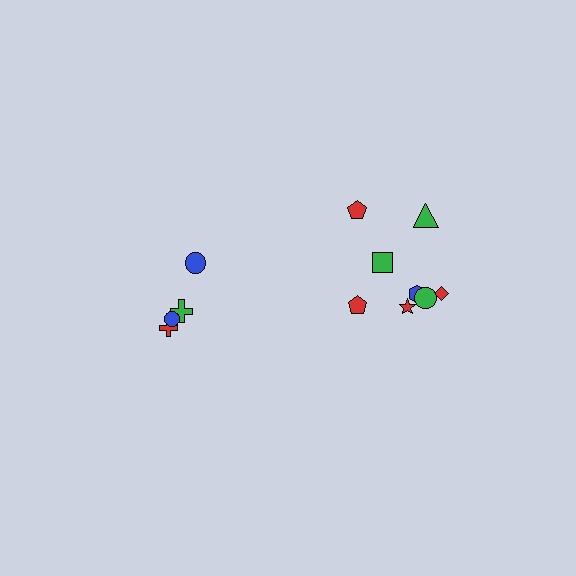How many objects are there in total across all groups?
There are 12 objects.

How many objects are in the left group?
There are 4 objects.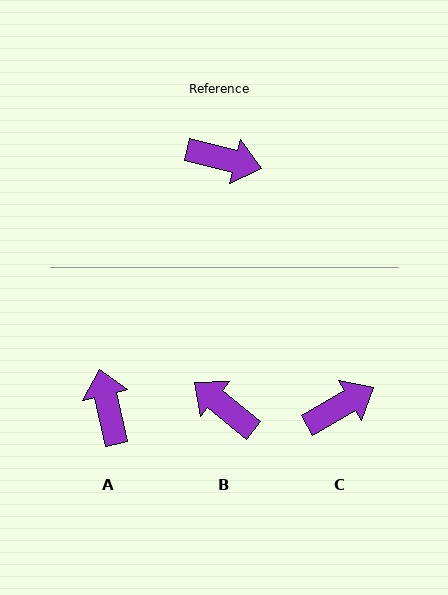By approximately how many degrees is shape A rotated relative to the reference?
Approximately 117 degrees counter-clockwise.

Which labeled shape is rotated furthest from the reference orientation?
B, about 154 degrees away.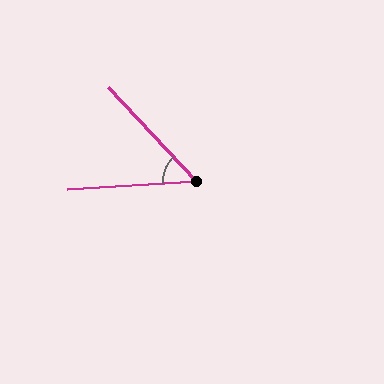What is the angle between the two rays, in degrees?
Approximately 50 degrees.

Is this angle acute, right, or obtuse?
It is acute.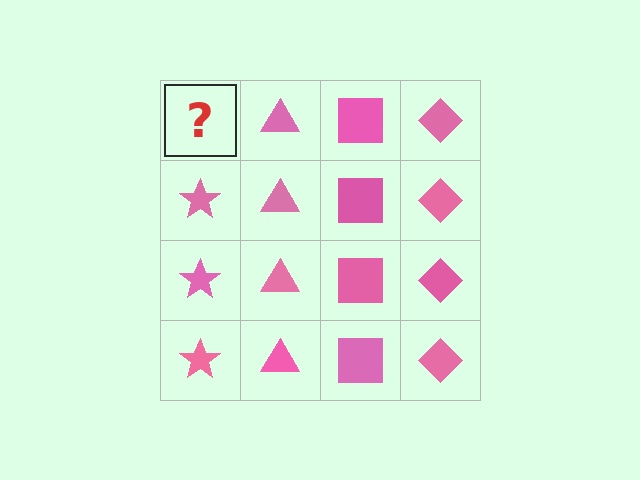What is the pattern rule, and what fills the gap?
The rule is that each column has a consistent shape. The gap should be filled with a pink star.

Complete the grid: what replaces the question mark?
The question mark should be replaced with a pink star.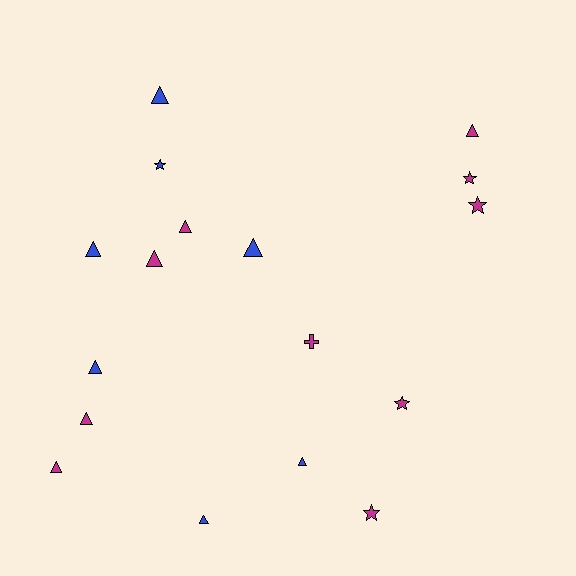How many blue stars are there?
There is 1 blue star.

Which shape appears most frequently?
Triangle, with 11 objects.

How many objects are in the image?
There are 17 objects.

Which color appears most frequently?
Magenta, with 10 objects.